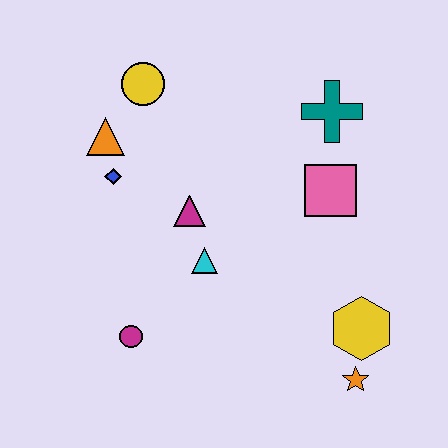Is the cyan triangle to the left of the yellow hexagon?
Yes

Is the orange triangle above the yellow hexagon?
Yes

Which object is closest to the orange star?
The yellow hexagon is closest to the orange star.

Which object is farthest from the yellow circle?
The orange star is farthest from the yellow circle.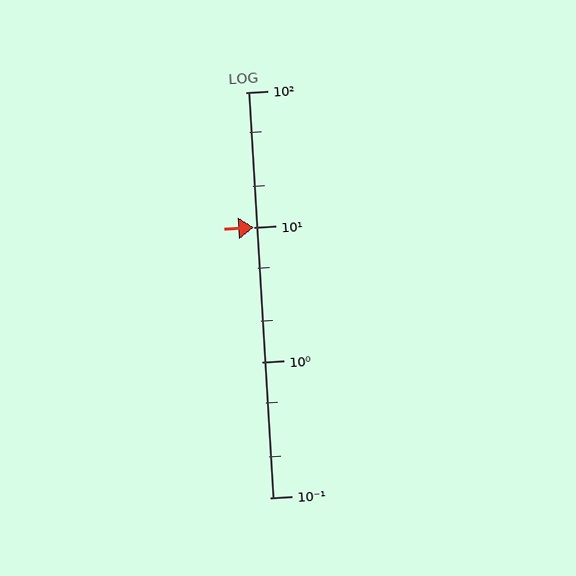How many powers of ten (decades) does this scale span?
The scale spans 3 decades, from 0.1 to 100.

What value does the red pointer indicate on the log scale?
The pointer indicates approximately 10.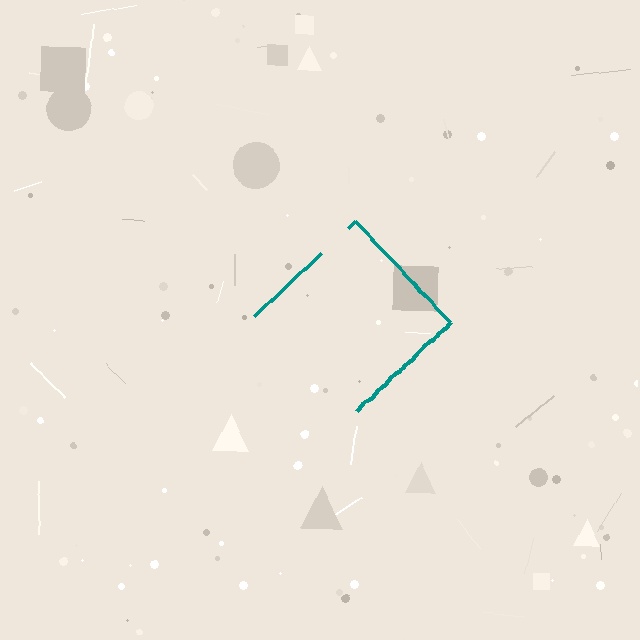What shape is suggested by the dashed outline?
The dashed outline suggests a diamond.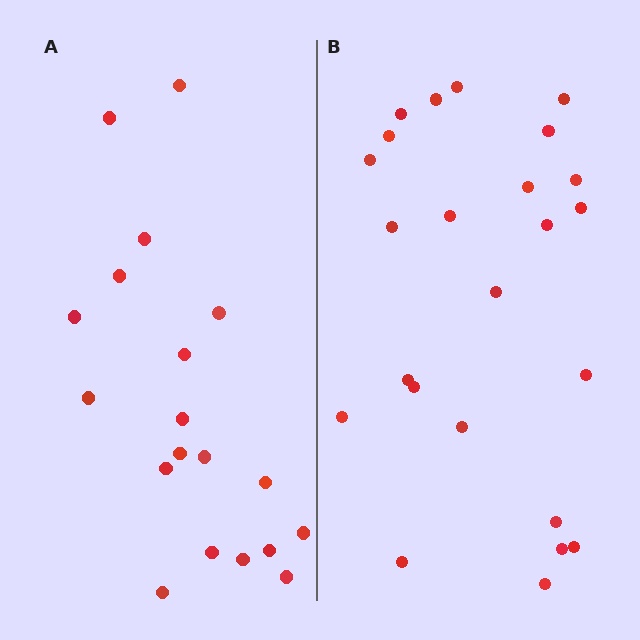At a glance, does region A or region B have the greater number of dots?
Region B (the right region) has more dots.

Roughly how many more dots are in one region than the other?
Region B has about 5 more dots than region A.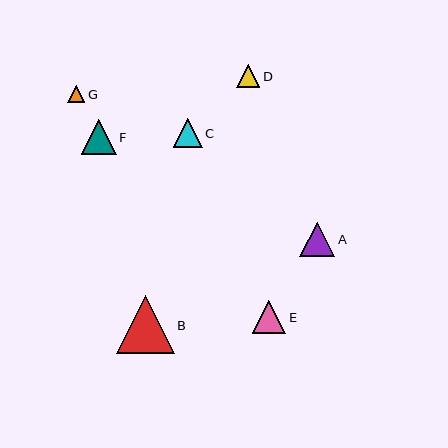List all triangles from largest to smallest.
From largest to smallest: B, F, A, E, C, D, G.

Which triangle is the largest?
Triangle B is the largest with a size of approximately 58 pixels.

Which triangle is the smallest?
Triangle G is the smallest with a size of approximately 17 pixels.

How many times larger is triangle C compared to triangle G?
Triangle C is approximately 1.7 times the size of triangle G.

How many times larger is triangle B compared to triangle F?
Triangle B is approximately 1.7 times the size of triangle F.